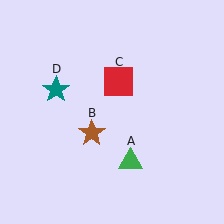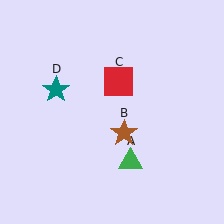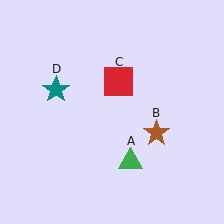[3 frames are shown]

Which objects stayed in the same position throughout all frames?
Green triangle (object A) and red square (object C) and teal star (object D) remained stationary.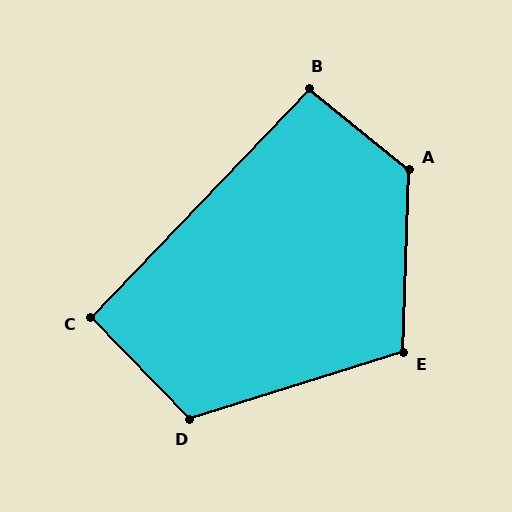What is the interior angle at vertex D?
Approximately 117 degrees (obtuse).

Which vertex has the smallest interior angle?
C, at approximately 92 degrees.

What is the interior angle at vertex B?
Approximately 95 degrees (approximately right).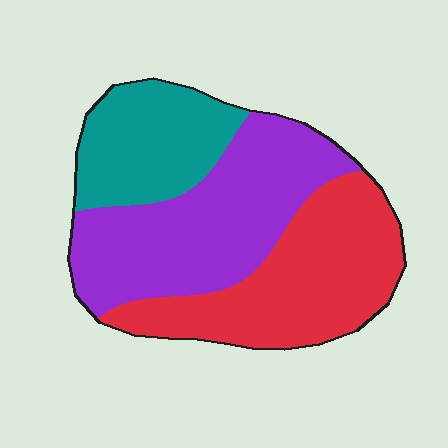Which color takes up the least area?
Teal, at roughly 25%.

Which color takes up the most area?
Purple, at roughly 40%.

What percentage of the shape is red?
Red takes up about three eighths (3/8) of the shape.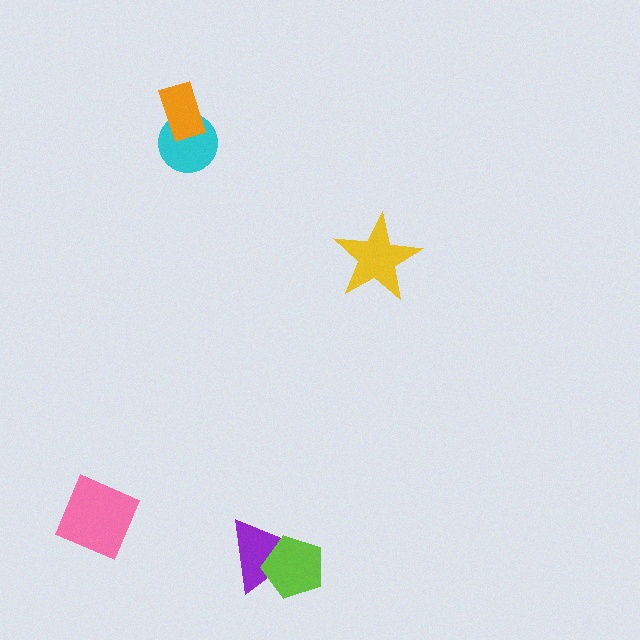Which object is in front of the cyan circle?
The orange rectangle is in front of the cyan circle.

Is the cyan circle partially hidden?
Yes, it is partially covered by another shape.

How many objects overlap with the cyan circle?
1 object overlaps with the cyan circle.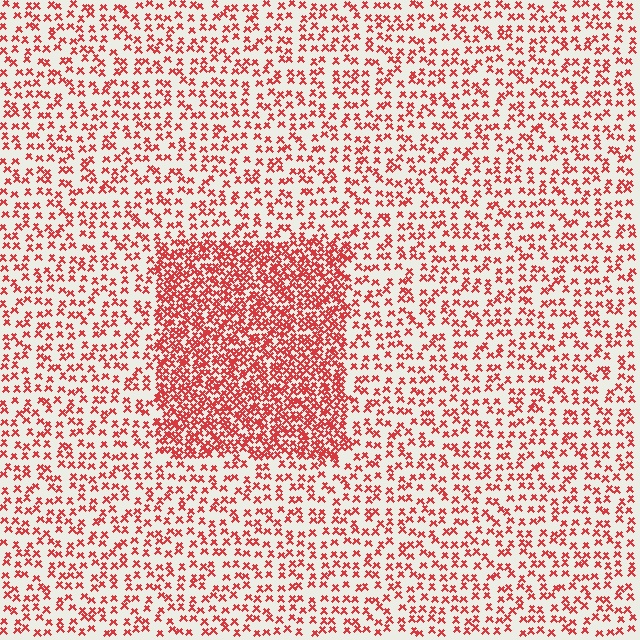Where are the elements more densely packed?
The elements are more densely packed inside the rectangle boundary.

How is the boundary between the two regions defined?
The boundary is defined by a change in element density (approximately 2.4x ratio). All elements are the same color, size, and shape.